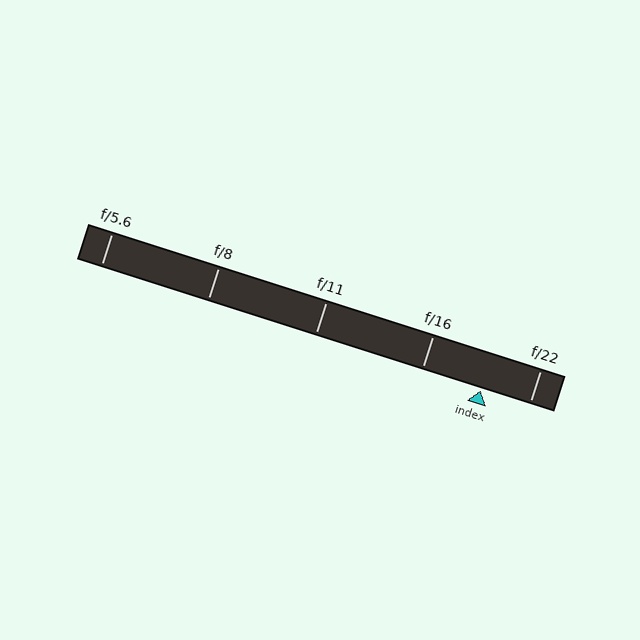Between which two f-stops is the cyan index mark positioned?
The index mark is between f/16 and f/22.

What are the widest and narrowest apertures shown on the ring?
The widest aperture shown is f/5.6 and the narrowest is f/22.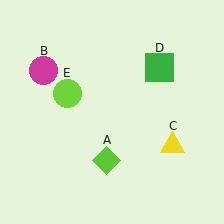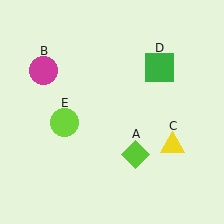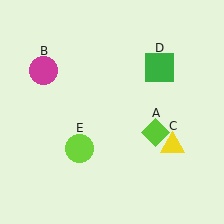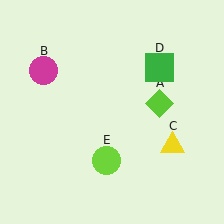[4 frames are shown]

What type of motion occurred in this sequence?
The lime diamond (object A), lime circle (object E) rotated counterclockwise around the center of the scene.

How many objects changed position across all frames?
2 objects changed position: lime diamond (object A), lime circle (object E).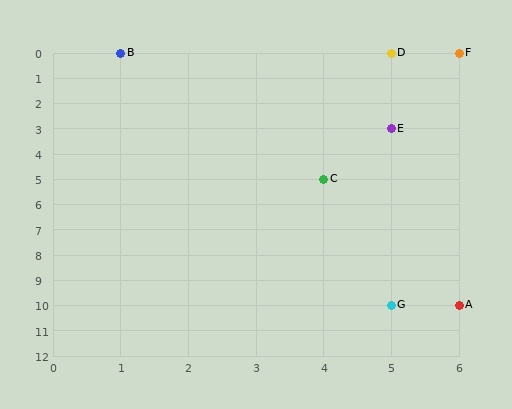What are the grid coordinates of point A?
Point A is at grid coordinates (6, 10).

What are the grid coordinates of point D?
Point D is at grid coordinates (5, 0).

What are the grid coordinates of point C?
Point C is at grid coordinates (4, 5).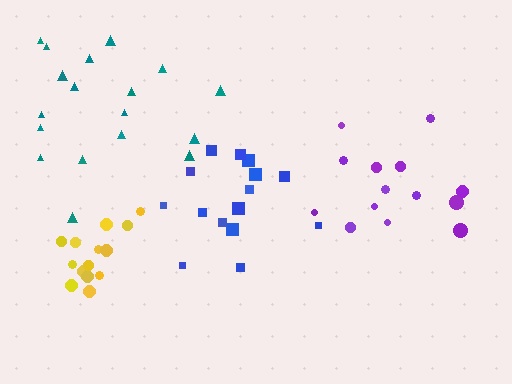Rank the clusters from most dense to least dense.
blue, yellow, teal, purple.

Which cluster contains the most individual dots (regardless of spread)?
Teal (18).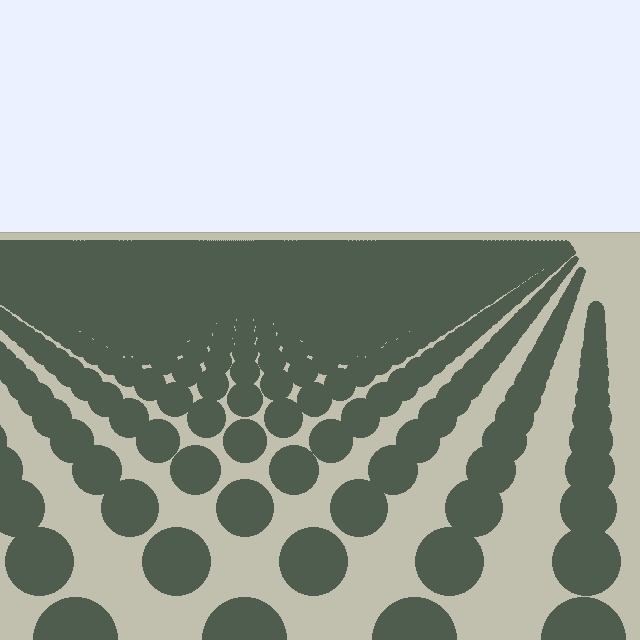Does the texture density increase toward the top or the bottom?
Density increases toward the top.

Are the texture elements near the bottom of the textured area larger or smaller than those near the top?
Larger. Near the bottom, elements are closer to the viewer and appear at a bigger on-screen size.